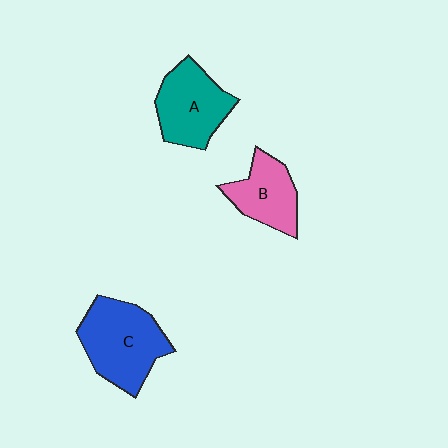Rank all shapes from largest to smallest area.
From largest to smallest: C (blue), A (teal), B (pink).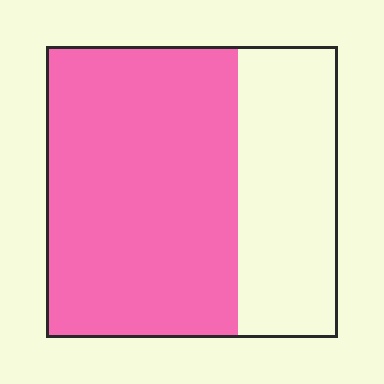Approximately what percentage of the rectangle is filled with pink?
Approximately 65%.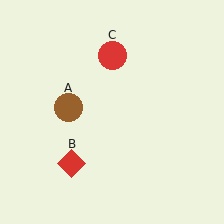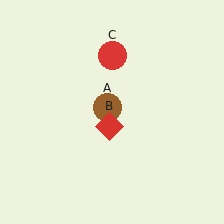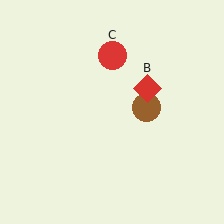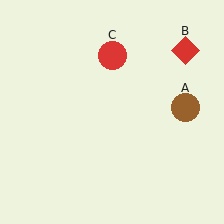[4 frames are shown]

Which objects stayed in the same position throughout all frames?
Red circle (object C) remained stationary.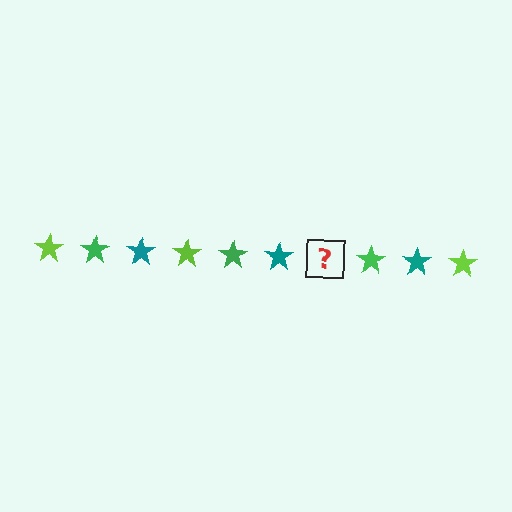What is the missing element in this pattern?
The missing element is a lime star.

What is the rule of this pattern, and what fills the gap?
The rule is that the pattern cycles through lime, green, teal stars. The gap should be filled with a lime star.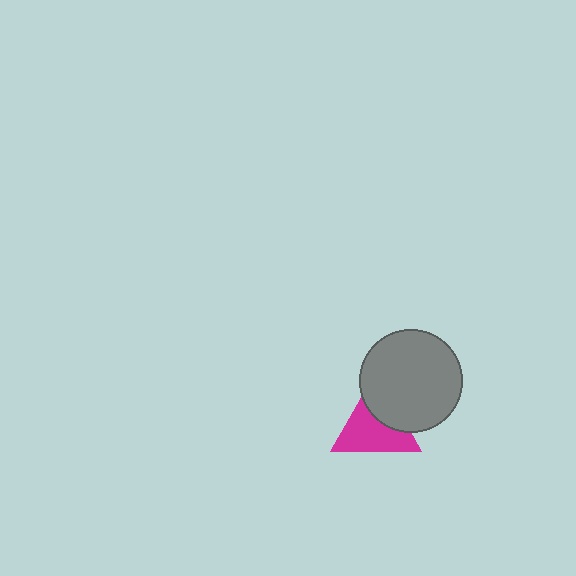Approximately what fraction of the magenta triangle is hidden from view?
Roughly 36% of the magenta triangle is hidden behind the gray circle.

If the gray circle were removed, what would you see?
You would see the complete magenta triangle.